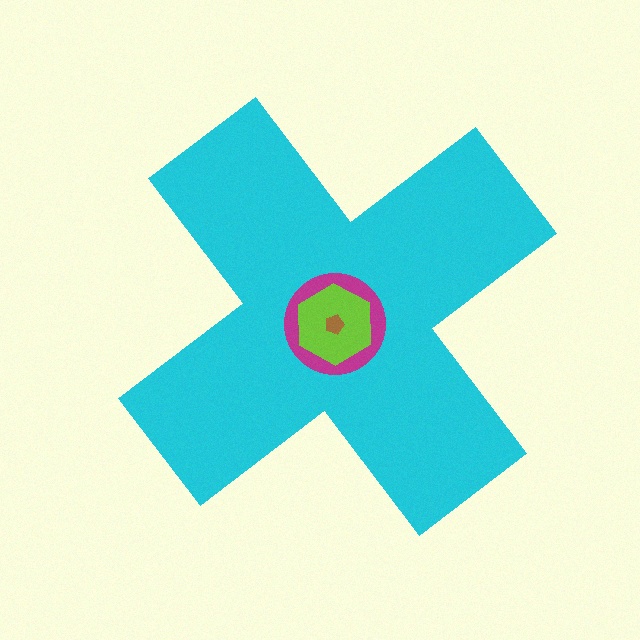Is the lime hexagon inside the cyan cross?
Yes.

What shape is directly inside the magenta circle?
The lime hexagon.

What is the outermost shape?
The cyan cross.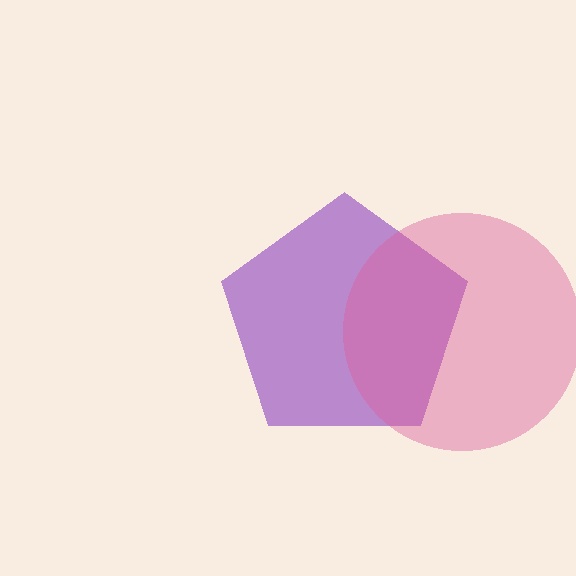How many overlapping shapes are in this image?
There are 2 overlapping shapes in the image.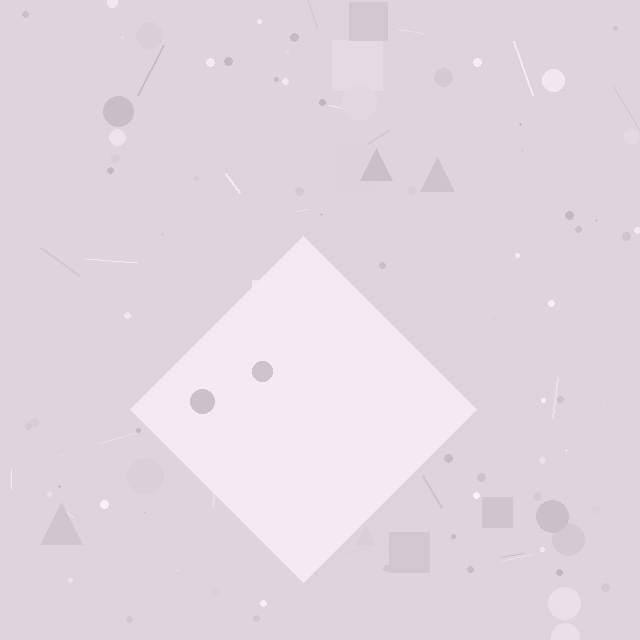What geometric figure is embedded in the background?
A diamond is embedded in the background.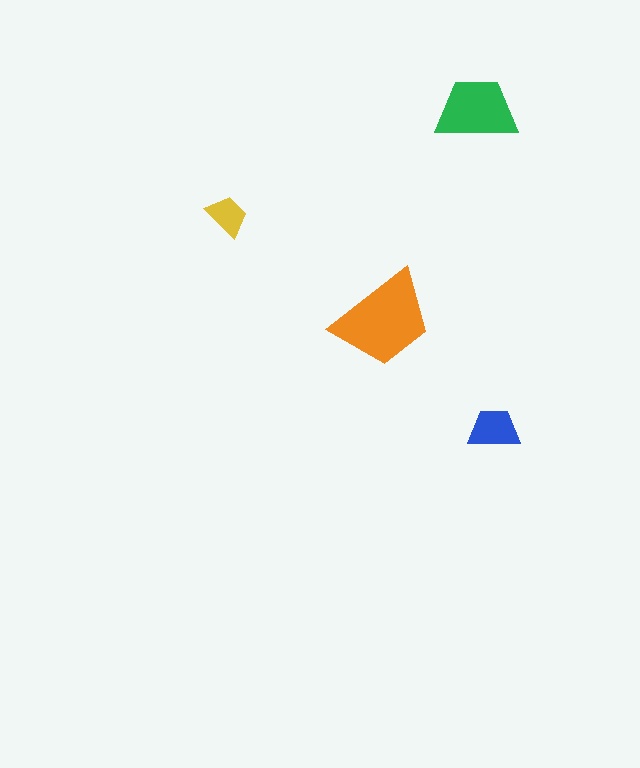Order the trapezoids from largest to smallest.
the orange one, the green one, the blue one, the yellow one.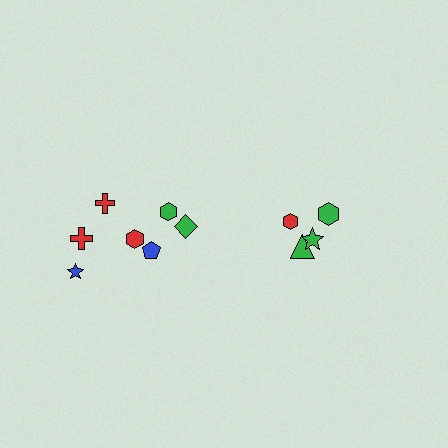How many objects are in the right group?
There are 4 objects.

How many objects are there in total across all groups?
There are 11 objects.